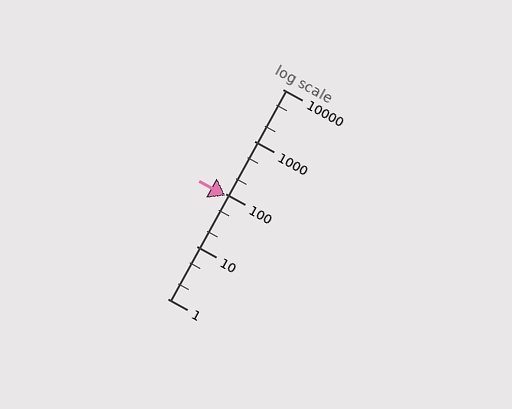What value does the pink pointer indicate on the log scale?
The pointer indicates approximately 93.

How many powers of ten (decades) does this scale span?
The scale spans 4 decades, from 1 to 10000.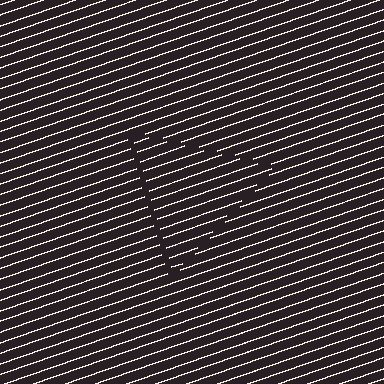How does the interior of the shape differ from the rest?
The interior of the shape contains the same grating, shifted by half a period — the contour is defined by the phase discontinuity where line-ends from the inner and outer gratings abut.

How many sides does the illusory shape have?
3 sides — the line-ends trace a triangle.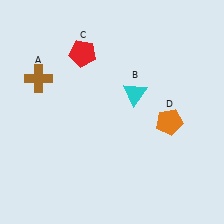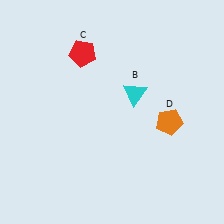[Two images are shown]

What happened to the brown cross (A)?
The brown cross (A) was removed in Image 2. It was in the top-left area of Image 1.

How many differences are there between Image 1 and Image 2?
There is 1 difference between the two images.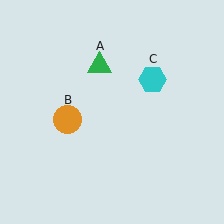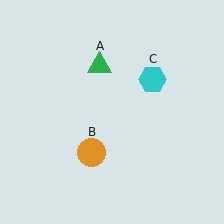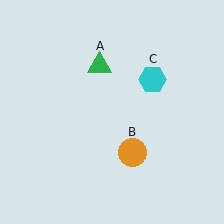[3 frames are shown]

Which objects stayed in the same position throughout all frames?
Green triangle (object A) and cyan hexagon (object C) remained stationary.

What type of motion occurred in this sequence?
The orange circle (object B) rotated counterclockwise around the center of the scene.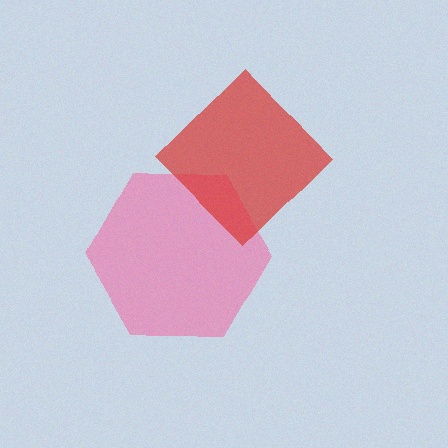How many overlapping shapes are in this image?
There are 2 overlapping shapes in the image.